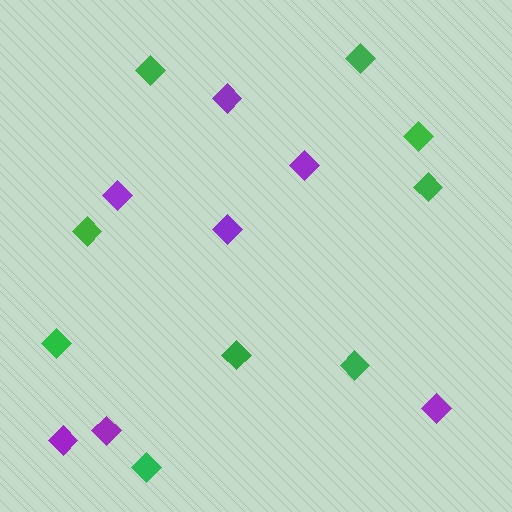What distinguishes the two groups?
There are 2 groups: one group of green diamonds (9) and one group of purple diamonds (7).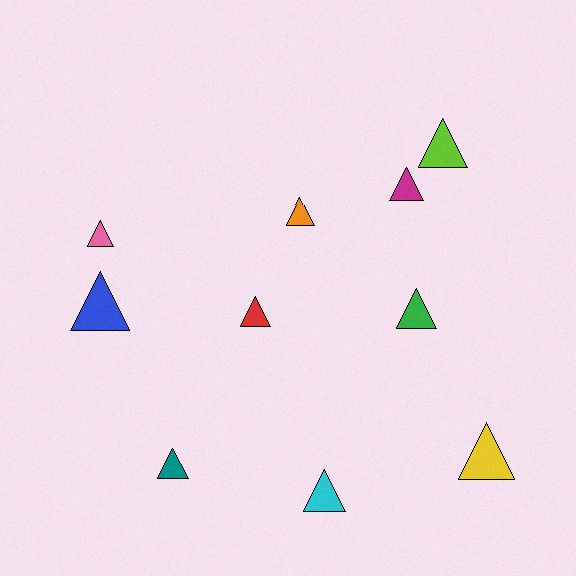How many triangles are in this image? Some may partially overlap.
There are 10 triangles.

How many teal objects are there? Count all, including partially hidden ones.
There is 1 teal object.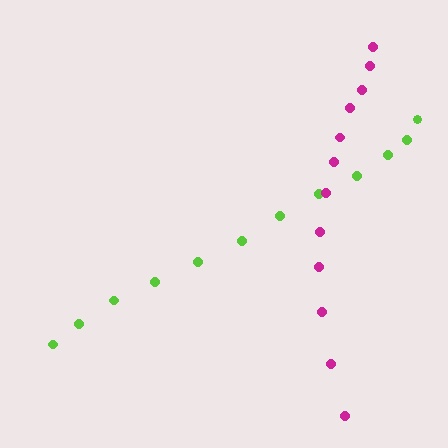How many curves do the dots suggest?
There are 2 distinct paths.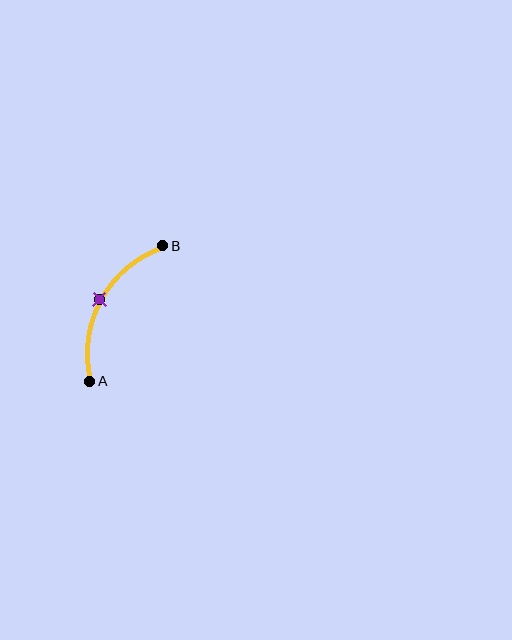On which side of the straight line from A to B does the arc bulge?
The arc bulges to the left of the straight line connecting A and B.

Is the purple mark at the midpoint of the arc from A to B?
Yes. The purple mark lies on the arc at equal arc-length from both A and B — it is the arc midpoint.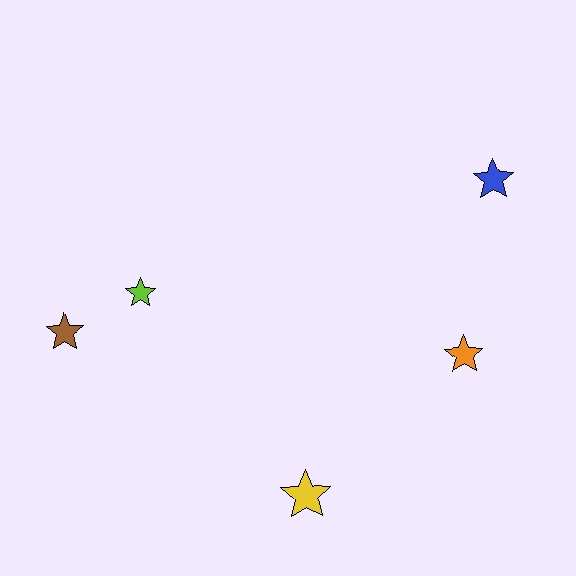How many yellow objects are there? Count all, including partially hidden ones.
There is 1 yellow object.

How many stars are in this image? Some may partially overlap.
There are 5 stars.